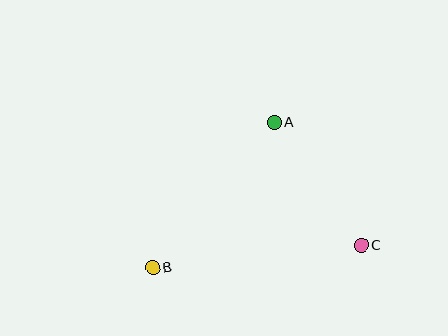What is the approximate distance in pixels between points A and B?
The distance between A and B is approximately 189 pixels.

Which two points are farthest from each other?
Points B and C are farthest from each other.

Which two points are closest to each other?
Points A and C are closest to each other.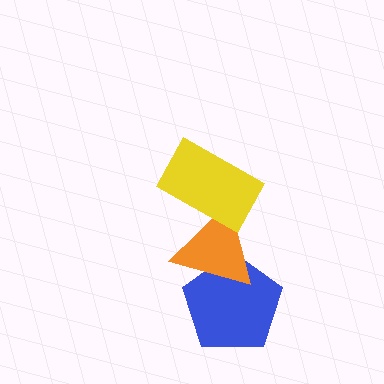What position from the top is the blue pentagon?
The blue pentagon is 3rd from the top.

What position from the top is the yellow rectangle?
The yellow rectangle is 1st from the top.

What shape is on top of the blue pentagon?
The orange triangle is on top of the blue pentagon.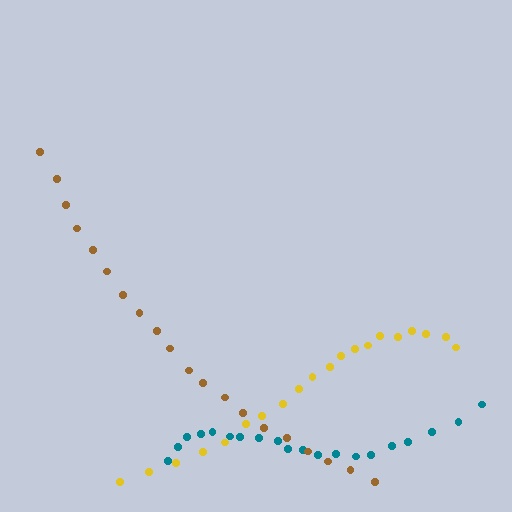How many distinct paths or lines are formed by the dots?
There are 3 distinct paths.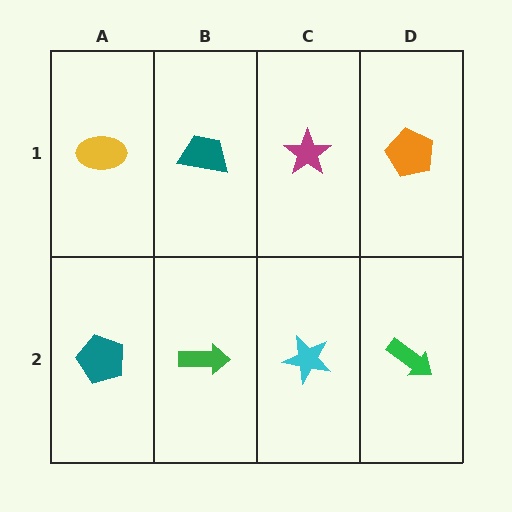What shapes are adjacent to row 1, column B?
A green arrow (row 2, column B), a yellow ellipse (row 1, column A), a magenta star (row 1, column C).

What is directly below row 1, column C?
A cyan star.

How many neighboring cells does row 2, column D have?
2.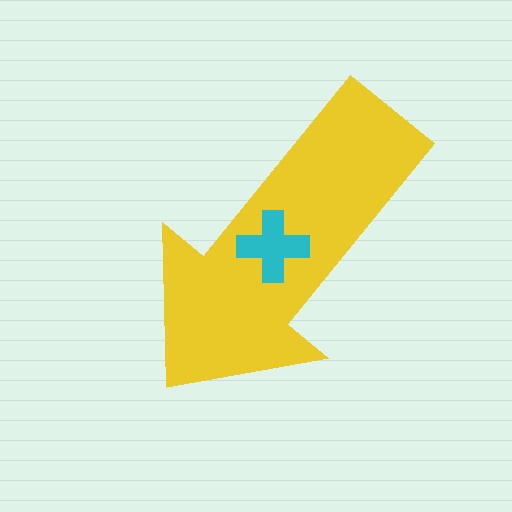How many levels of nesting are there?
2.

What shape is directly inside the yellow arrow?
The cyan cross.